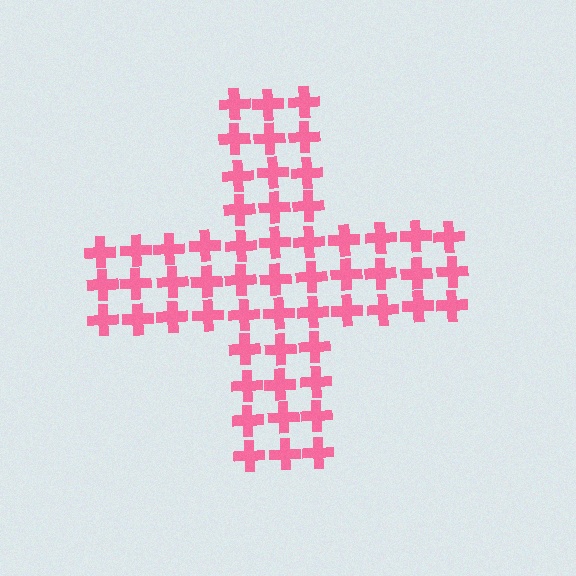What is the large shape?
The large shape is a cross.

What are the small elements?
The small elements are crosses.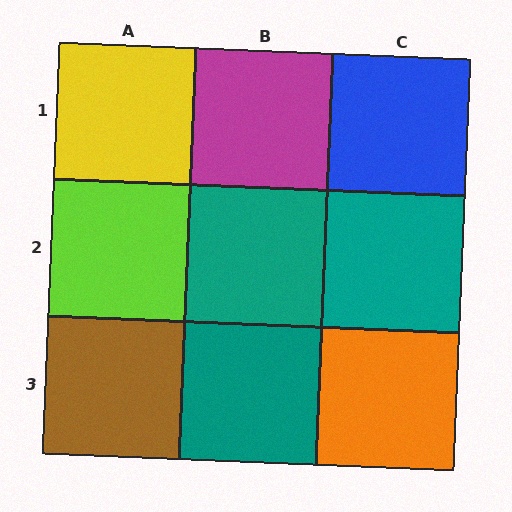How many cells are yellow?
1 cell is yellow.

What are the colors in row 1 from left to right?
Yellow, magenta, blue.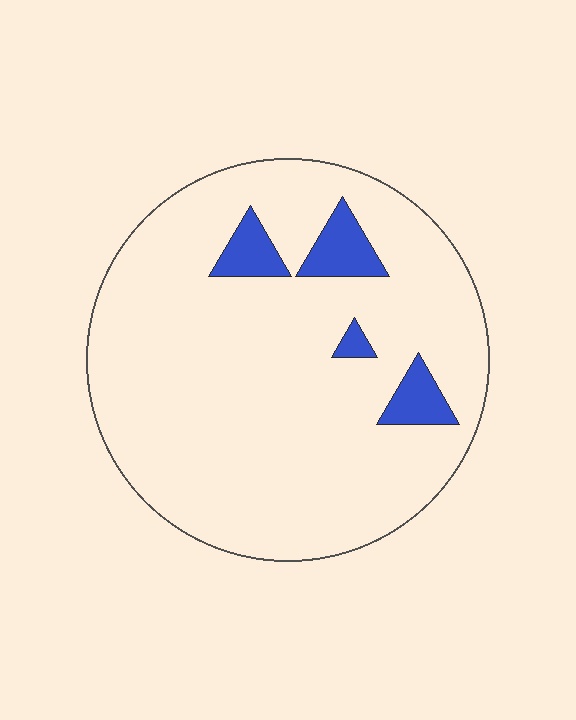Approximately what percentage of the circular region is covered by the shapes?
Approximately 10%.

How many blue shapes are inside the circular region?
4.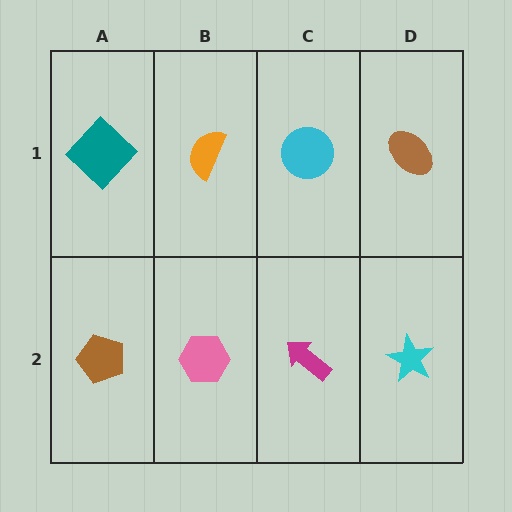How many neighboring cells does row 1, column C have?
3.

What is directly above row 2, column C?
A cyan circle.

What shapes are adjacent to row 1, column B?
A pink hexagon (row 2, column B), a teal diamond (row 1, column A), a cyan circle (row 1, column C).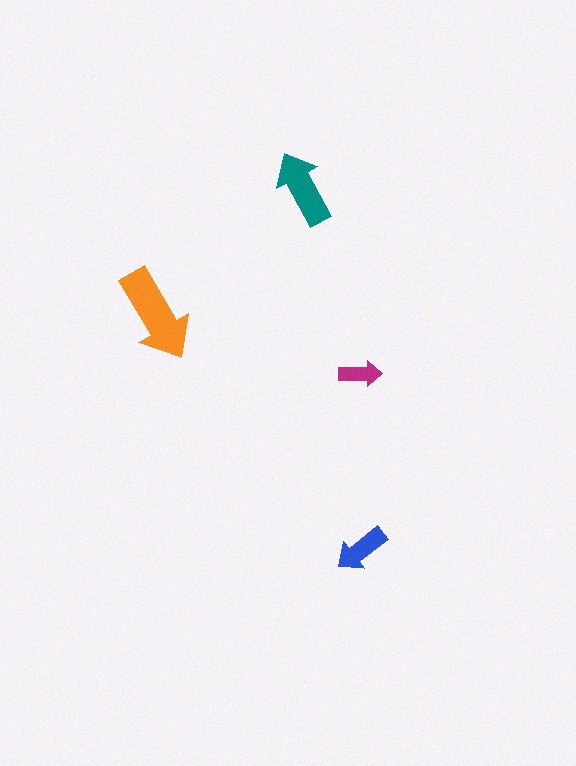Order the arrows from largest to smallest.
the orange one, the teal one, the blue one, the magenta one.